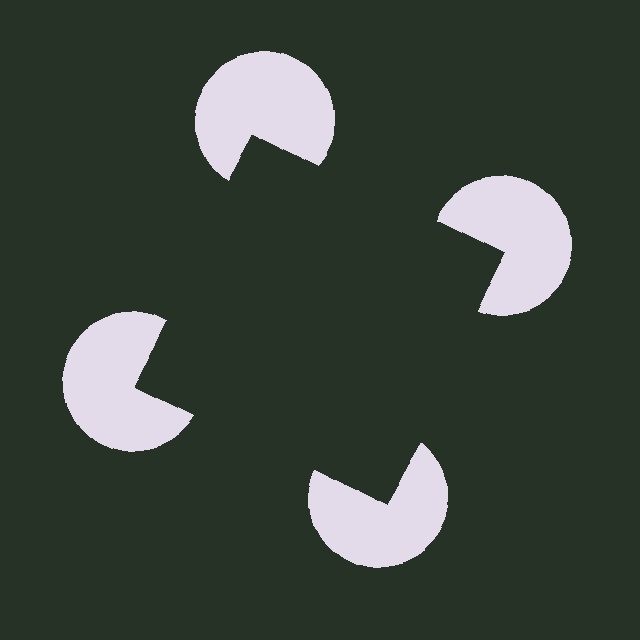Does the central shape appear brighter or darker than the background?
It typically appears slightly darker than the background, even though no actual brightness change is drawn.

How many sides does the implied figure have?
4 sides.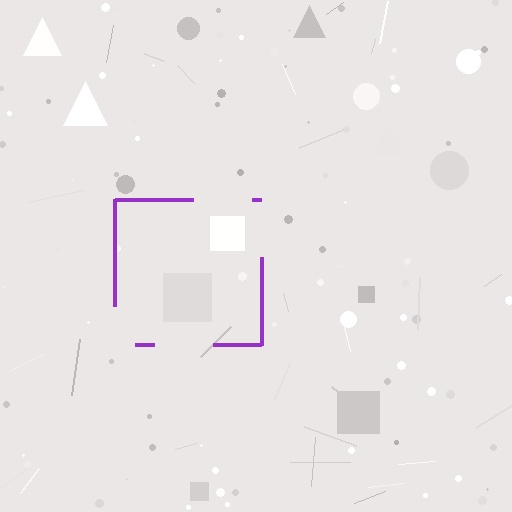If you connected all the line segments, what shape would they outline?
They would outline a square.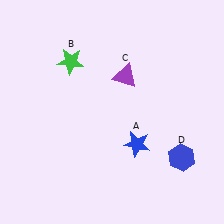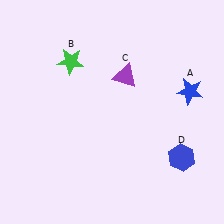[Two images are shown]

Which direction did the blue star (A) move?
The blue star (A) moved right.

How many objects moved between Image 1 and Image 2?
1 object moved between the two images.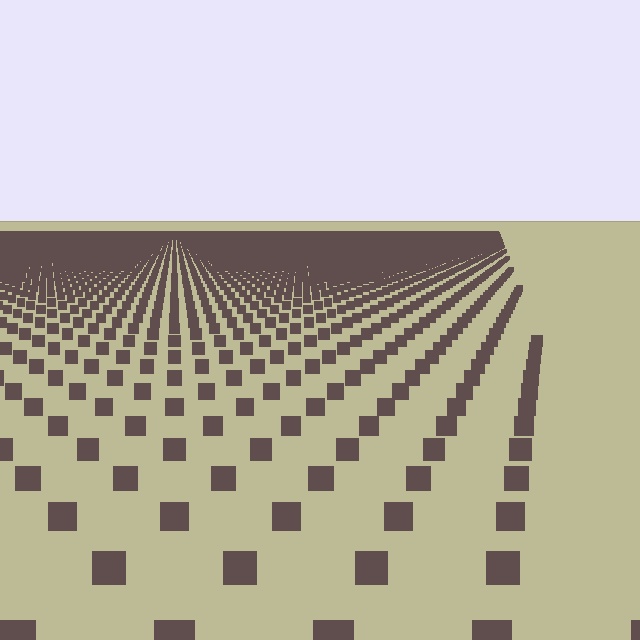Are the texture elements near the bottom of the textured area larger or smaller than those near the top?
Larger. Near the bottom, elements are closer to the viewer and appear at a bigger on-screen size.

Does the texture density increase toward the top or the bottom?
Density increases toward the top.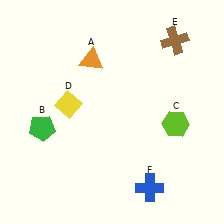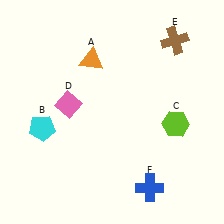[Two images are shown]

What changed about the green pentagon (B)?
In Image 1, B is green. In Image 2, it changed to cyan.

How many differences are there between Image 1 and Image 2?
There are 2 differences between the two images.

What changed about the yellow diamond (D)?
In Image 1, D is yellow. In Image 2, it changed to pink.